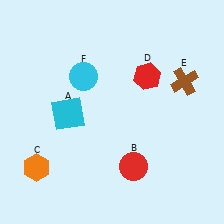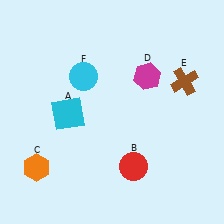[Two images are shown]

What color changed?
The hexagon (D) changed from red in Image 1 to magenta in Image 2.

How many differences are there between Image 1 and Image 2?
There is 1 difference between the two images.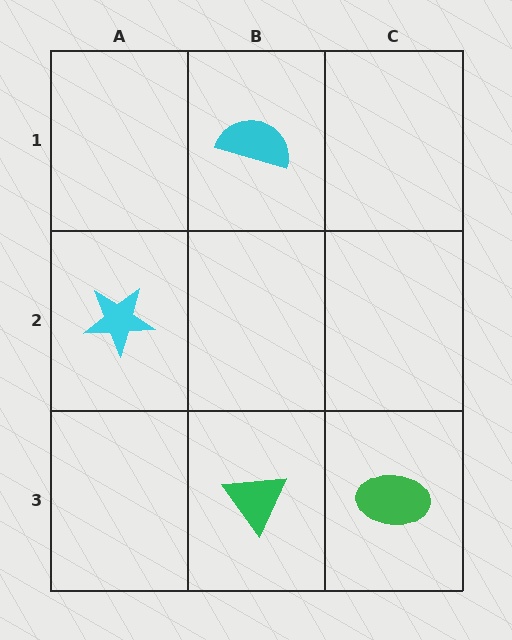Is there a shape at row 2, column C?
No, that cell is empty.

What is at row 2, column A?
A cyan star.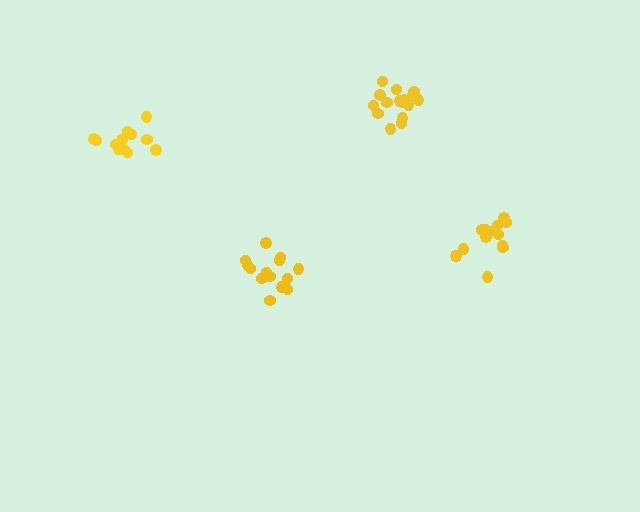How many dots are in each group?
Group 1: 15 dots, Group 2: 12 dots, Group 3: 13 dots, Group 4: 17 dots (57 total).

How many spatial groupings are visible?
There are 4 spatial groupings.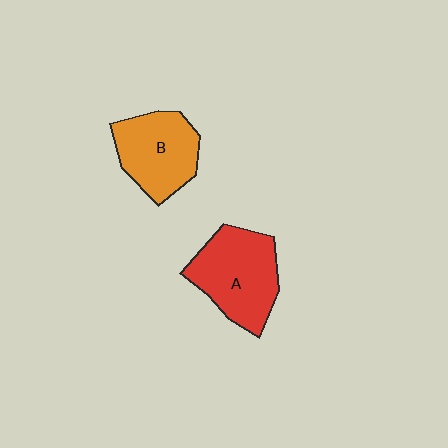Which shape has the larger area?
Shape A (red).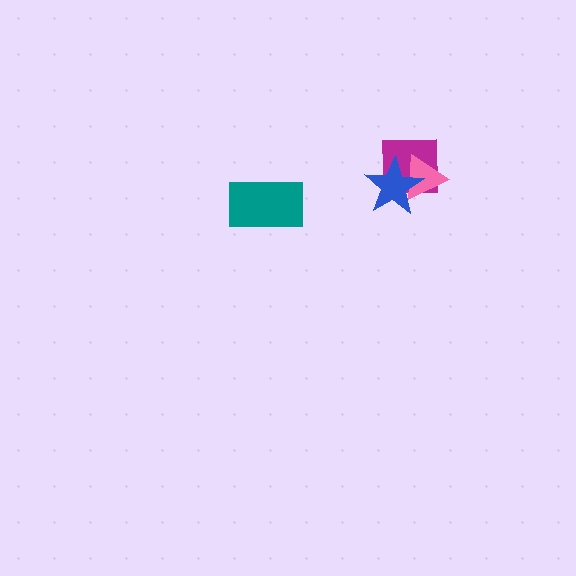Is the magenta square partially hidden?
Yes, it is partially covered by another shape.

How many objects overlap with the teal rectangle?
0 objects overlap with the teal rectangle.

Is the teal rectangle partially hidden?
No, no other shape covers it.